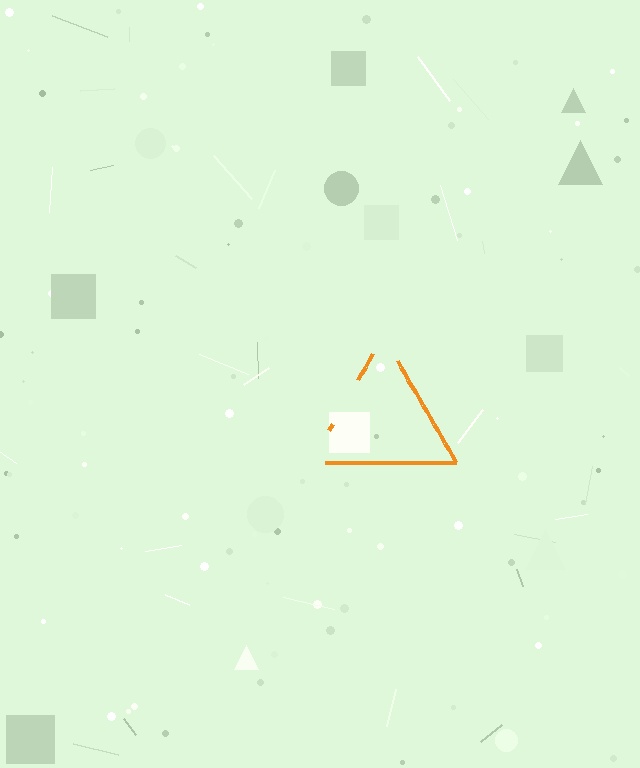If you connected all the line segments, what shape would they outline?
They would outline a triangle.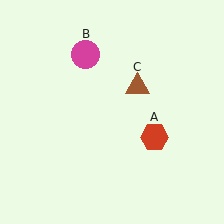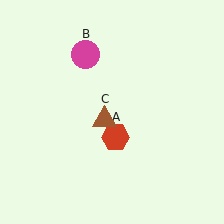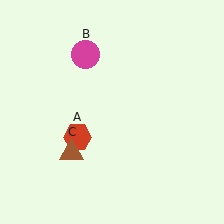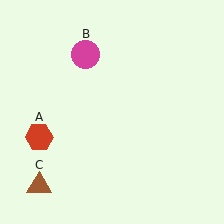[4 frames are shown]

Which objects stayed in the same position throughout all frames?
Magenta circle (object B) remained stationary.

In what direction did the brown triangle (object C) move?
The brown triangle (object C) moved down and to the left.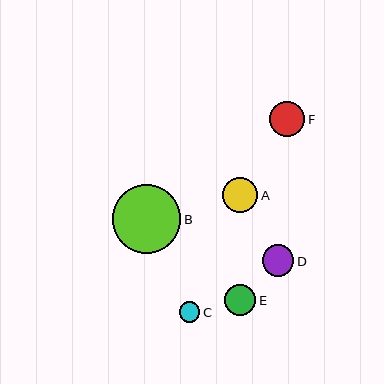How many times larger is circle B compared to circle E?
Circle B is approximately 2.2 times the size of circle E.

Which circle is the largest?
Circle B is the largest with a size of approximately 69 pixels.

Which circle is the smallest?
Circle C is the smallest with a size of approximately 21 pixels.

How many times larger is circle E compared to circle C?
Circle E is approximately 1.5 times the size of circle C.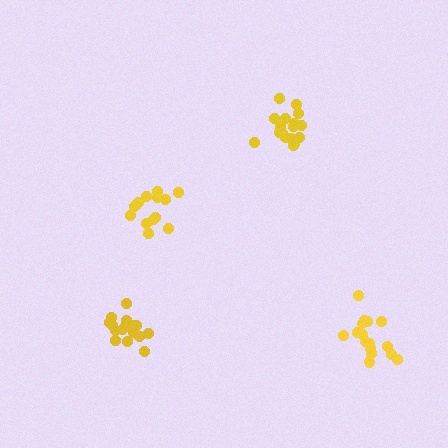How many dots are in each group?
Group 1: 13 dots, Group 2: 16 dots, Group 3: 17 dots, Group 4: 16 dots (62 total).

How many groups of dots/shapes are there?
There are 4 groups.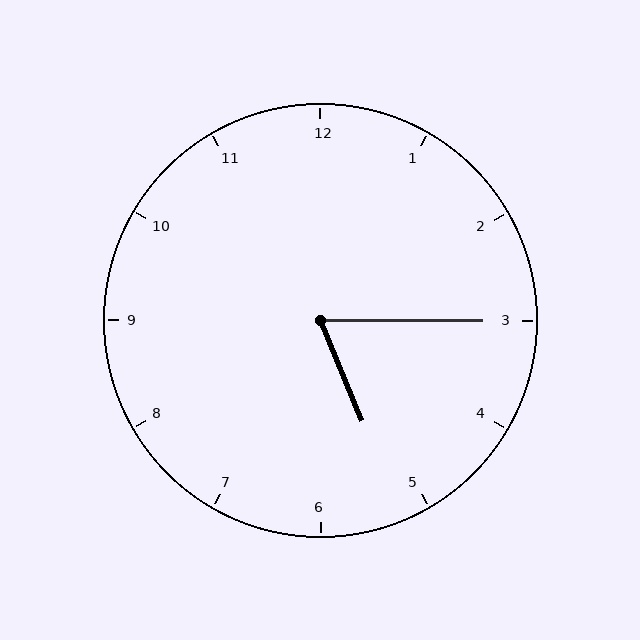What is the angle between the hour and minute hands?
Approximately 68 degrees.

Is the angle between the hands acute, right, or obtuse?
It is acute.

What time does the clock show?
5:15.